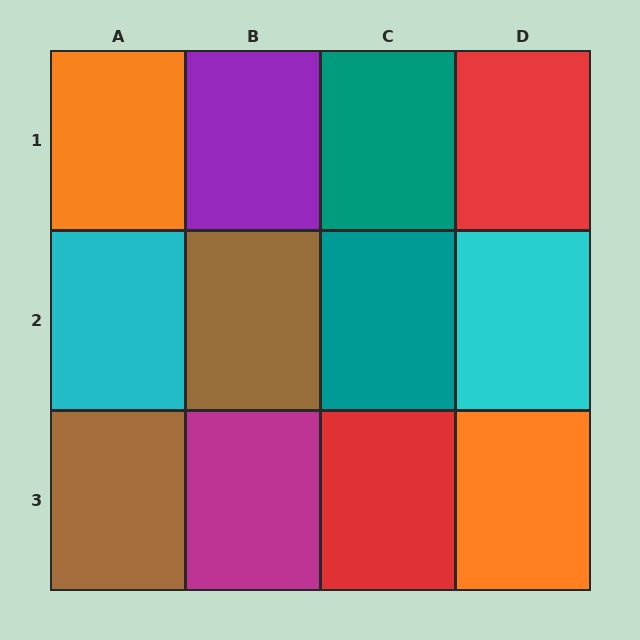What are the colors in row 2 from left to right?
Cyan, brown, teal, cyan.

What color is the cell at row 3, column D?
Orange.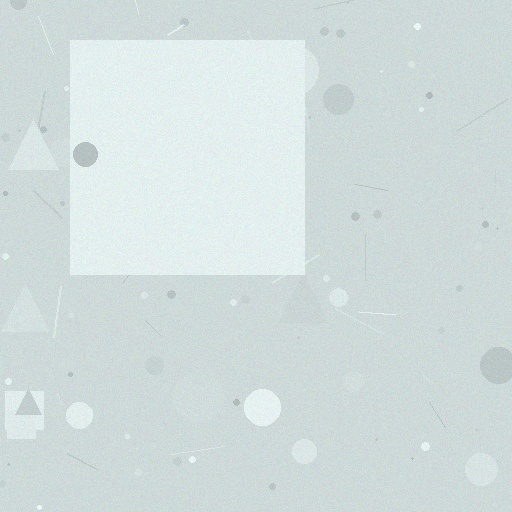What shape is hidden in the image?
A square is hidden in the image.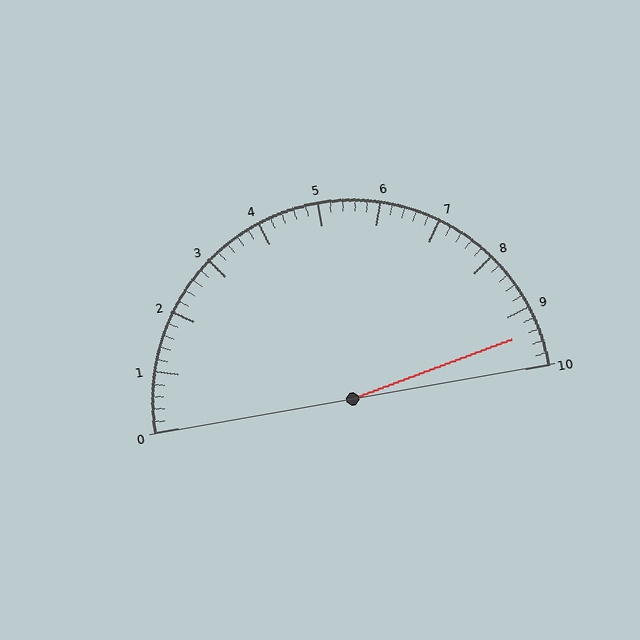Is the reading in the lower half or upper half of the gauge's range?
The reading is in the upper half of the range (0 to 10).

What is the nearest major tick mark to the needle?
The nearest major tick mark is 9.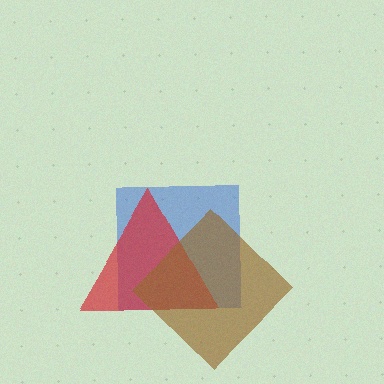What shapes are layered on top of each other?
The layered shapes are: a blue square, a red triangle, a brown diamond.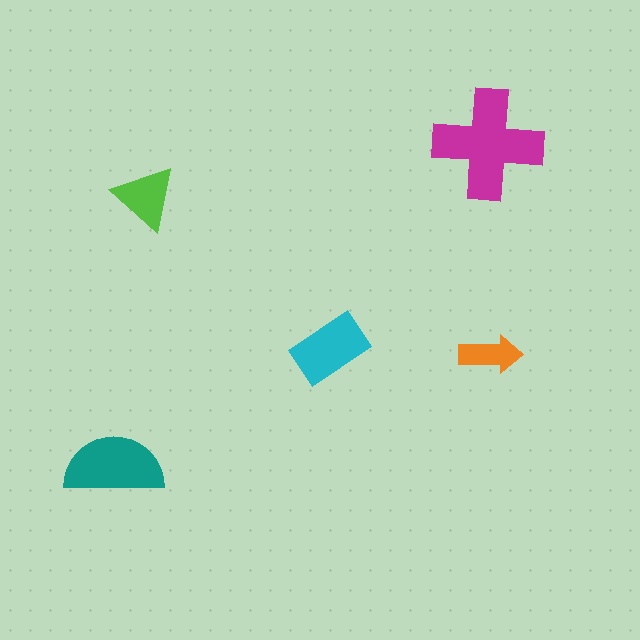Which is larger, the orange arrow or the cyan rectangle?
The cyan rectangle.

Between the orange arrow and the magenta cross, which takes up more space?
The magenta cross.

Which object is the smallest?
The orange arrow.